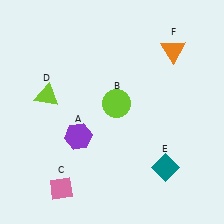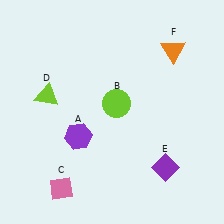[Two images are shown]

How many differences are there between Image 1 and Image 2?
There is 1 difference between the two images.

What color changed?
The diamond (E) changed from teal in Image 1 to purple in Image 2.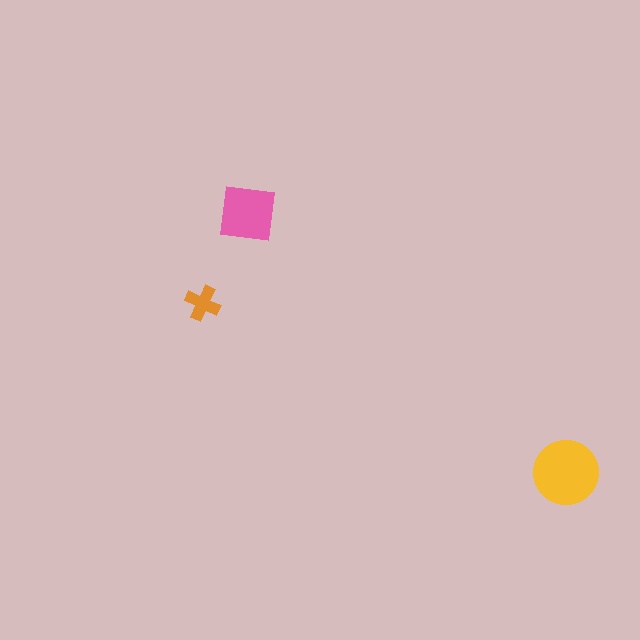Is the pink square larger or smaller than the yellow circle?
Smaller.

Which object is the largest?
The yellow circle.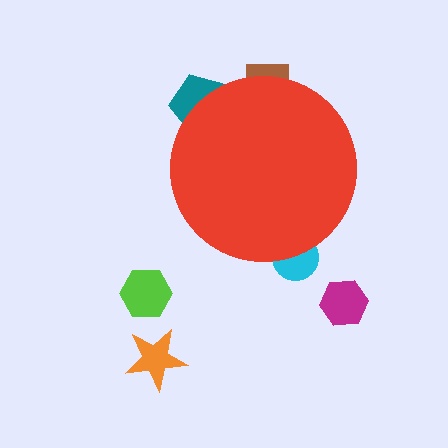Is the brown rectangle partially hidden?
Yes, the brown rectangle is partially hidden behind the red circle.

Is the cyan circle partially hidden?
Yes, the cyan circle is partially hidden behind the red circle.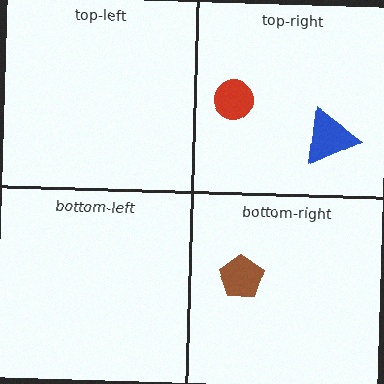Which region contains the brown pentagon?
The bottom-right region.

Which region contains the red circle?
The top-right region.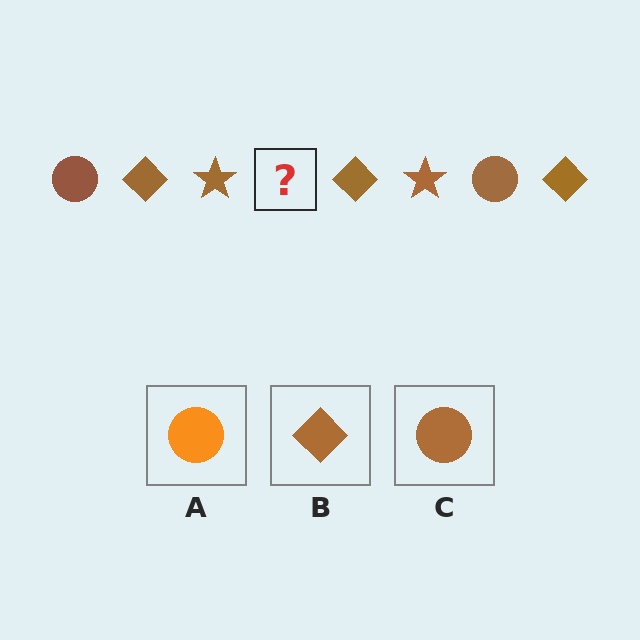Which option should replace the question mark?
Option C.